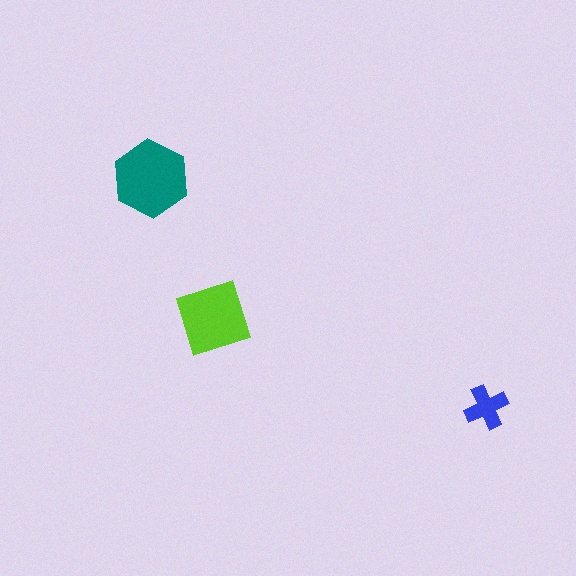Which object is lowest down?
The blue cross is bottommost.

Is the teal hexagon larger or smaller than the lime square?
Larger.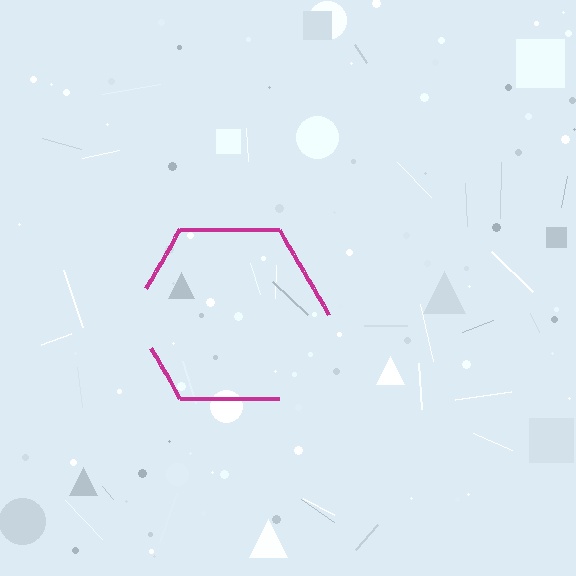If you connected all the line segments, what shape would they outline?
They would outline a hexagon.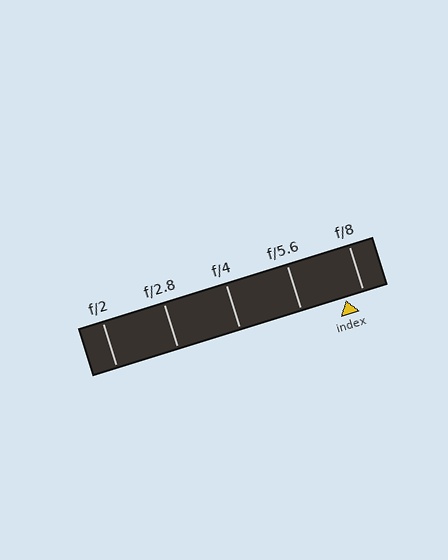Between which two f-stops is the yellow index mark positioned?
The index mark is between f/5.6 and f/8.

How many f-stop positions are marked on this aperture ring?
There are 5 f-stop positions marked.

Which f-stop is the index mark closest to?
The index mark is closest to f/8.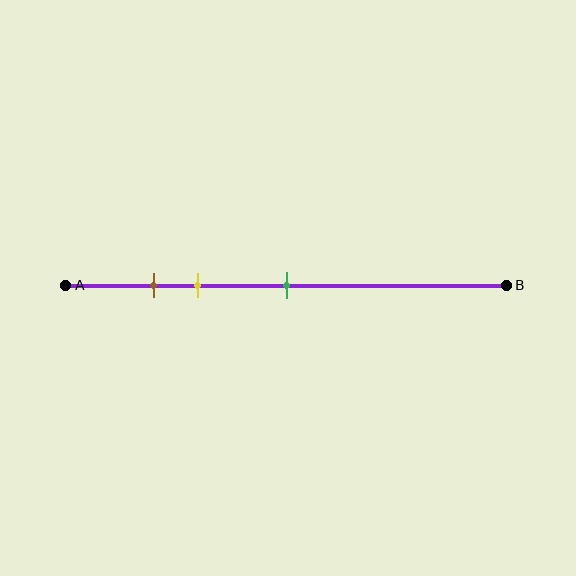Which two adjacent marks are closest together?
The brown and yellow marks are the closest adjacent pair.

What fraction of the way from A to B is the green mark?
The green mark is approximately 50% (0.5) of the way from A to B.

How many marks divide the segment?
There are 3 marks dividing the segment.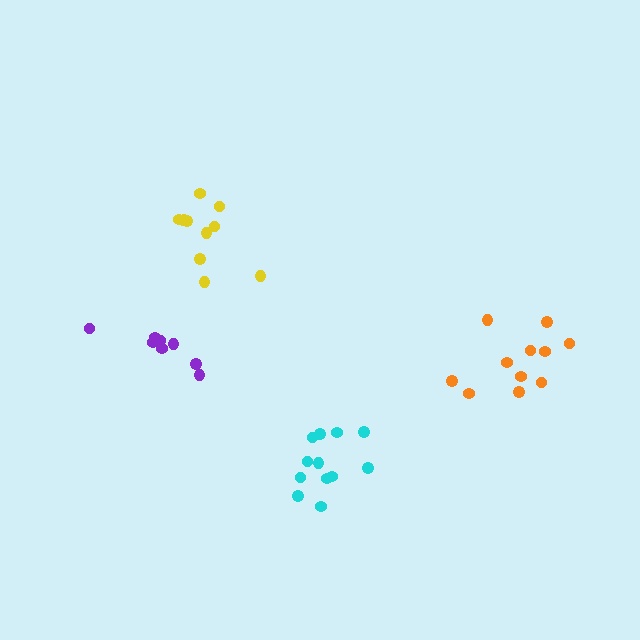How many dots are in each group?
Group 1: 8 dots, Group 2: 11 dots, Group 3: 12 dots, Group 4: 11 dots (42 total).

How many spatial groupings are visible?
There are 4 spatial groupings.